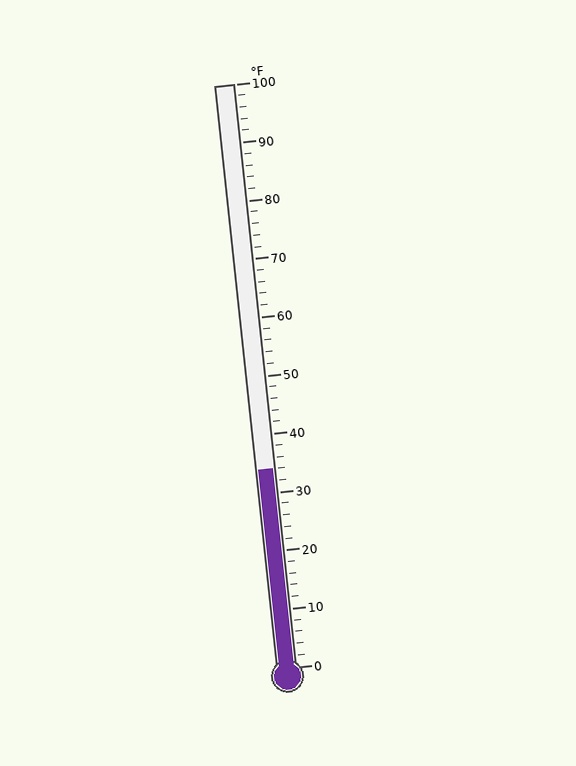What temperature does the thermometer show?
The thermometer shows approximately 34°F.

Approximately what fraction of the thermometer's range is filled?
The thermometer is filled to approximately 35% of its range.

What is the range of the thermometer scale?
The thermometer scale ranges from 0°F to 100°F.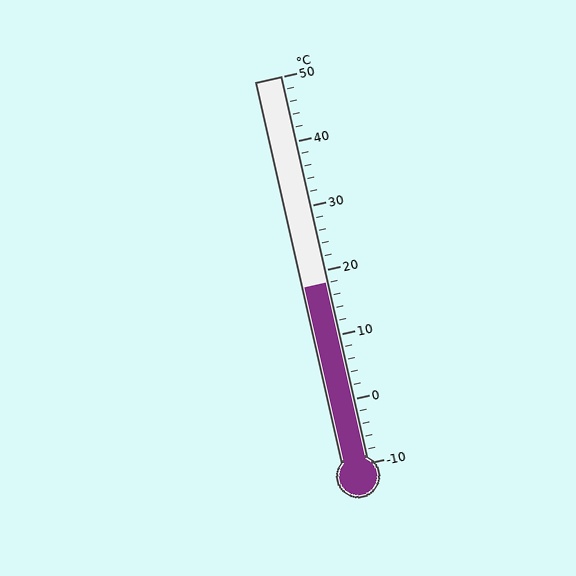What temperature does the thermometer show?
The thermometer shows approximately 18°C.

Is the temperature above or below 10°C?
The temperature is above 10°C.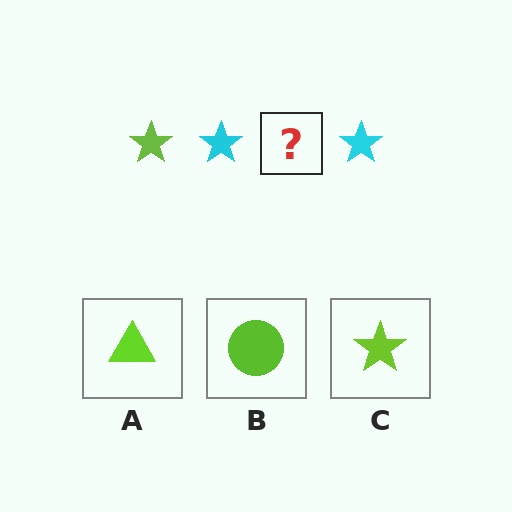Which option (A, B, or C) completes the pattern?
C.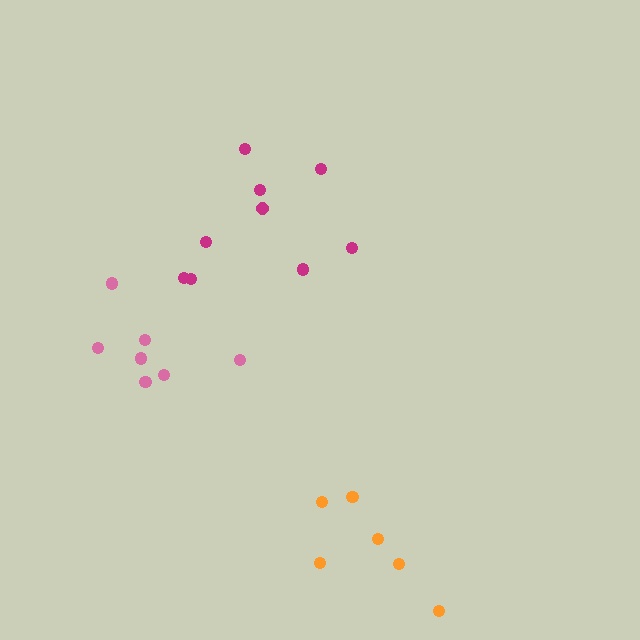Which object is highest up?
The magenta cluster is topmost.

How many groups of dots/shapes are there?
There are 3 groups.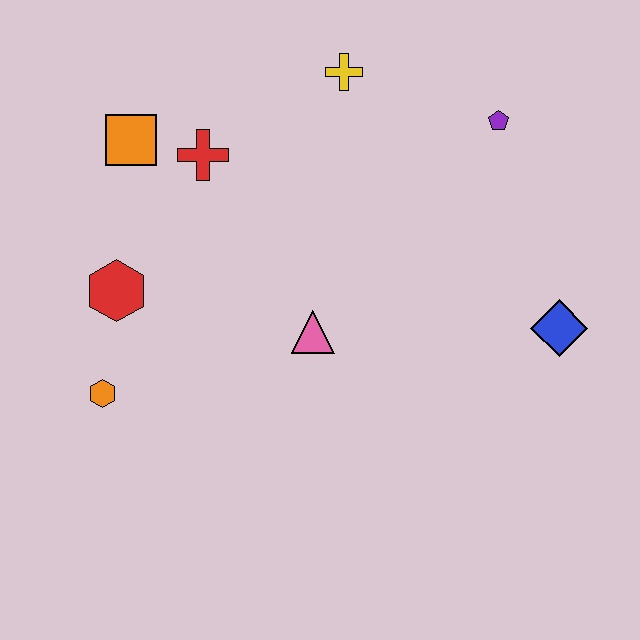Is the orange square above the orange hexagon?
Yes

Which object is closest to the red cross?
The orange square is closest to the red cross.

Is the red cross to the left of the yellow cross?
Yes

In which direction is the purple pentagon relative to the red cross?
The purple pentagon is to the right of the red cross.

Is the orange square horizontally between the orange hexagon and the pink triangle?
Yes